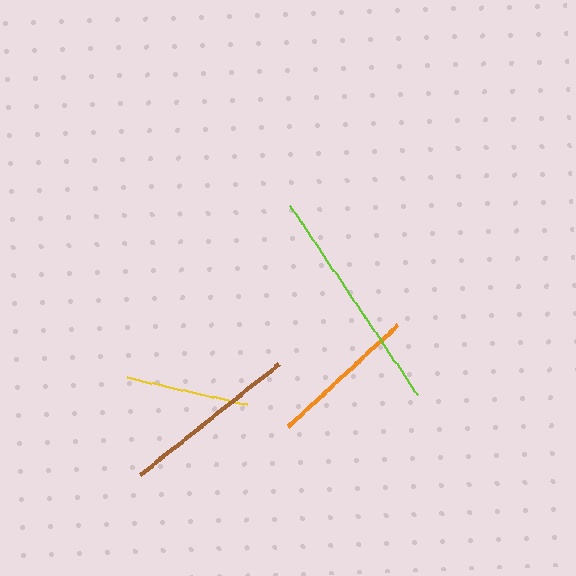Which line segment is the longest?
The lime line is the longest at approximately 228 pixels.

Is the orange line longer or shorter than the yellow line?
The orange line is longer than the yellow line.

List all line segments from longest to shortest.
From longest to shortest: lime, brown, orange, yellow.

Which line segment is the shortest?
The yellow line is the shortest at approximately 123 pixels.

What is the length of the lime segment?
The lime segment is approximately 228 pixels long.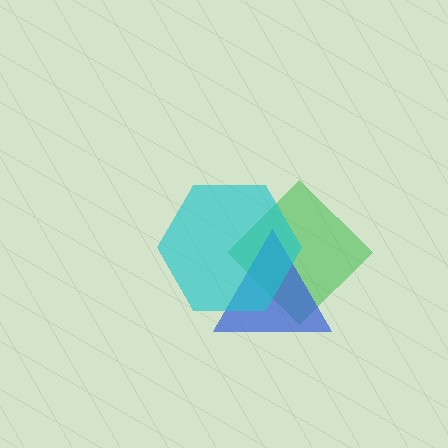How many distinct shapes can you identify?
There are 3 distinct shapes: a green diamond, a blue triangle, a cyan hexagon.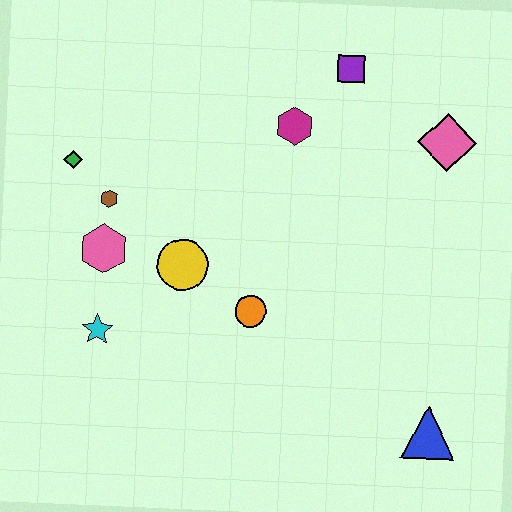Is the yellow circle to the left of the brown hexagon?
No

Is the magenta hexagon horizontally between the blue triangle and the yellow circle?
Yes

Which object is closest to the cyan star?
The pink hexagon is closest to the cyan star.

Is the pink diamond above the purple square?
No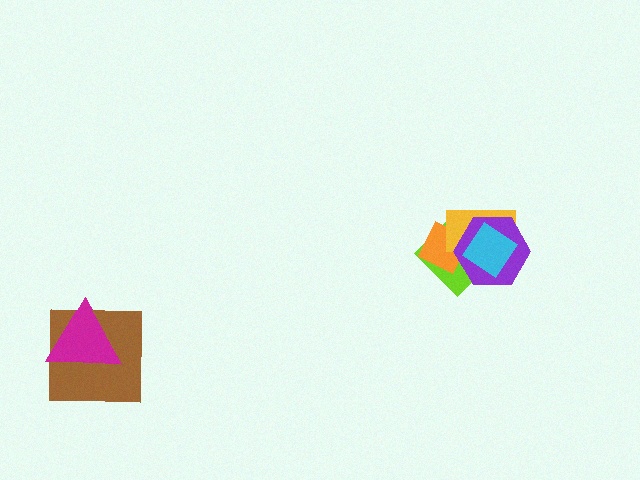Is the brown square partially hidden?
Yes, it is partially covered by another shape.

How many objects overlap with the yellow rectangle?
4 objects overlap with the yellow rectangle.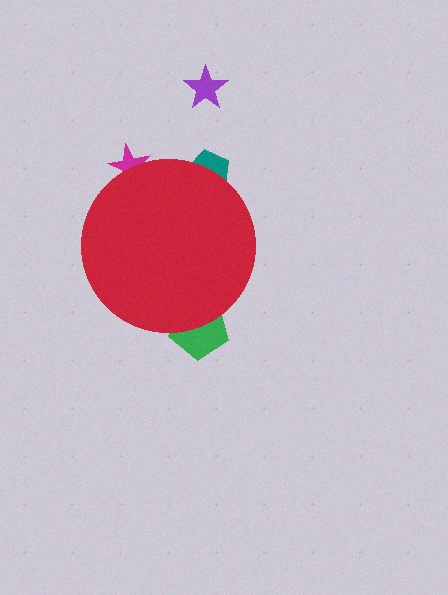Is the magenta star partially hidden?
Yes, the magenta star is partially hidden behind the red circle.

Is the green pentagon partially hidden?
Yes, the green pentagon is partially hidden behind the red circle.